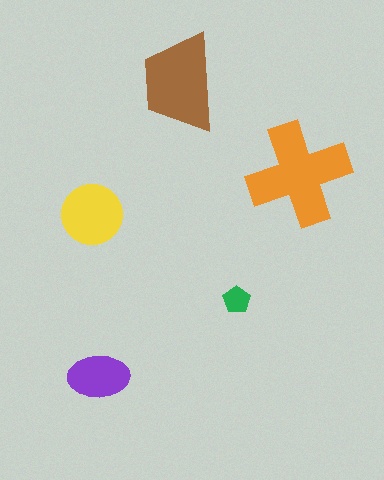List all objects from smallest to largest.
The green pentagon, the purple ellipse, the yellow circle, the brown trapezoid, the orange cross.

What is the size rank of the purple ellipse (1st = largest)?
4th.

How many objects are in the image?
There are 5 objects in the image.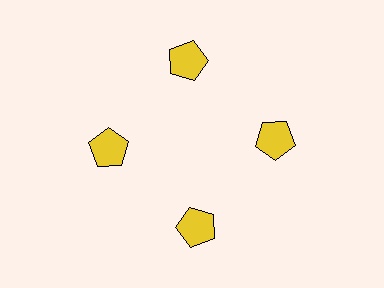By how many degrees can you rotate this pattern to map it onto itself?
The pattern maps onto itself every 90 degrees of rotation.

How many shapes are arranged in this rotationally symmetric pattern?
There are 4 shapes, arranged in 4 groups of 1.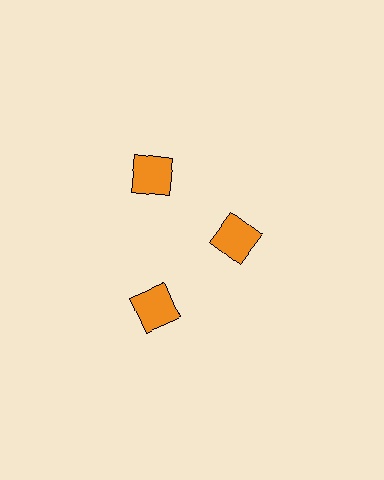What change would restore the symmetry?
The symmetry would be restored by moving it outward, back onto the ring so that all 3 squares sit at equal angles and equal distance from the center.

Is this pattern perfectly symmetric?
No. The 3 orange squares are arranged in a ring, but one element near the 3 o'clock position is pulled inward toward the center, breaking the 3-fold rotational symmetry.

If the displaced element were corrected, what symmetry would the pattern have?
It would have 3-fold rotational symmetry — the pattern would map onto itself every 120 degrees.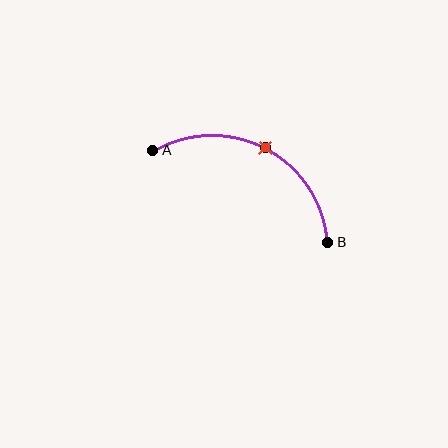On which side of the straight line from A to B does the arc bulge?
The arc bulges above the straight line connecting A and B.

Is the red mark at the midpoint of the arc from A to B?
Yes. The red mark lies on the arc at equal arc-length from both A and B — it is the arc midpoint.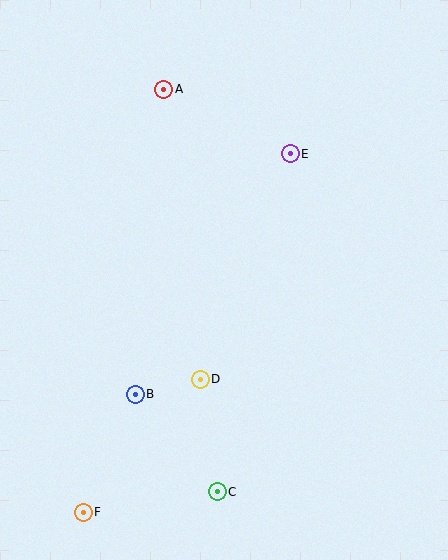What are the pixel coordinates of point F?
Point F is at (83, 512).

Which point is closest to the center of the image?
Point D at (200, 379) is closest to the center.